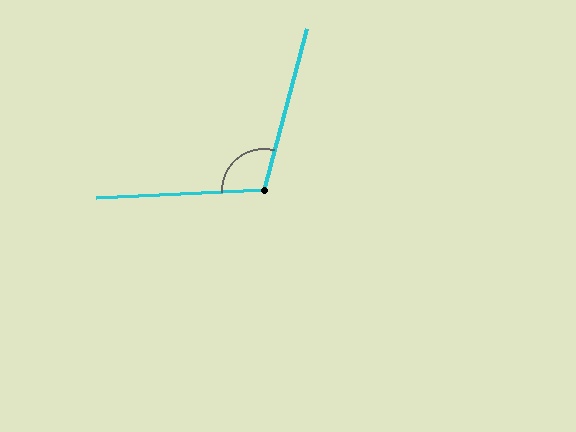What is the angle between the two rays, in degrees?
Approximately 107 degrees.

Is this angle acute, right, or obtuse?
It is obtuse.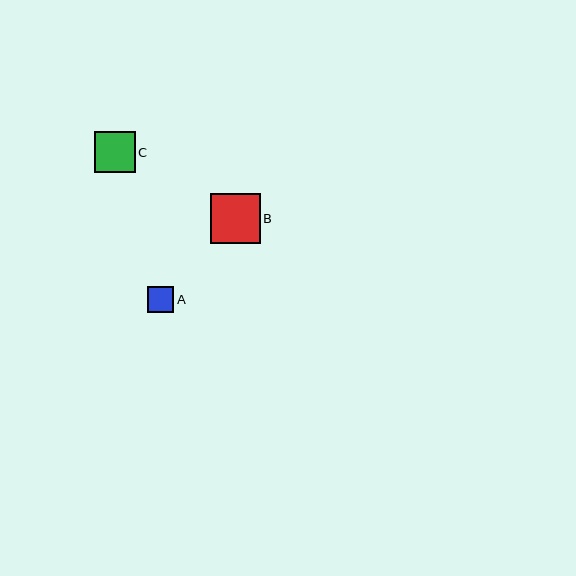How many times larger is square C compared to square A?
Square C is approximately 1.6 times the size of square A.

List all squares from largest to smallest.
From largest to smallest: B, C, A.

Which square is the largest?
Square B is the largest with a size of approximately 50 pixels.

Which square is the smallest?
Square A is the smallest with a size of approximately 26 pixels.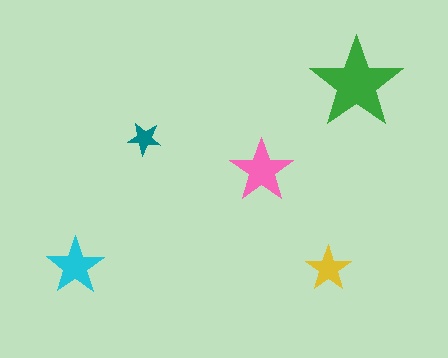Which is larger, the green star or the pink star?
The green one.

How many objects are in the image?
There are 5 objects in the image.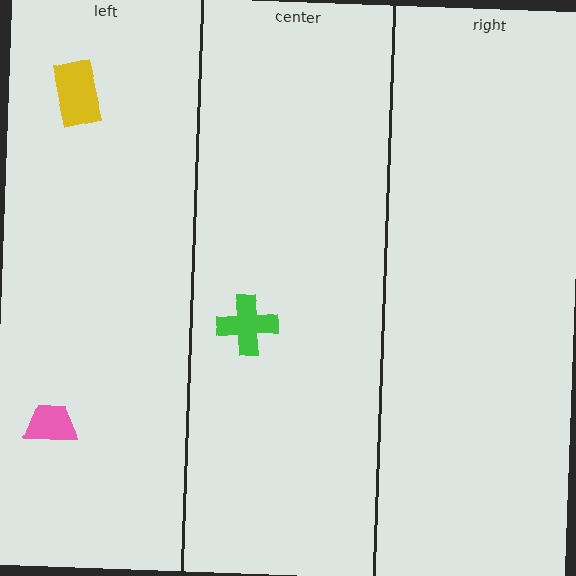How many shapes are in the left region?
2.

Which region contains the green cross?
The center region.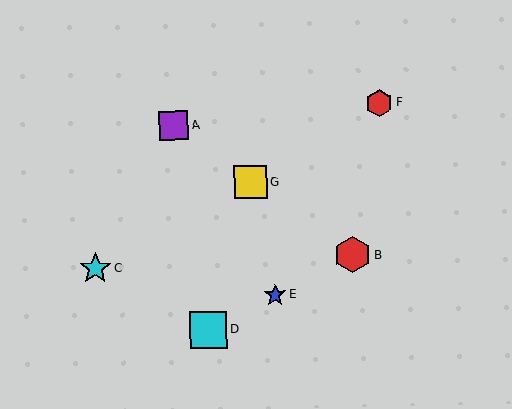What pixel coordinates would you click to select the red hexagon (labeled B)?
Click at (353, 255) to select the red hexagon B.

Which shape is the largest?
The cyan square (labeled D) is the largest.